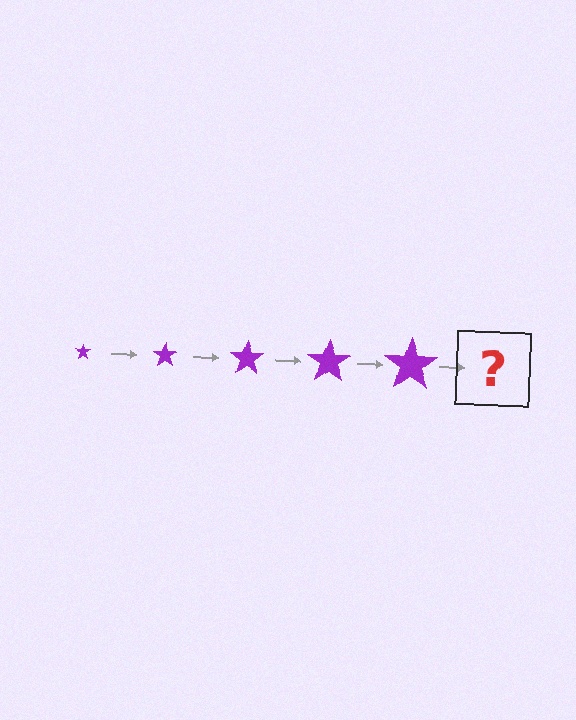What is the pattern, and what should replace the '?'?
The pattern is that the star gets progressively larger each step. The '?' should be a purple star, larger than the previous one.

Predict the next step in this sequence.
The next step is a purple star, larger than the previous one.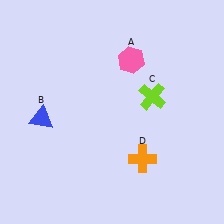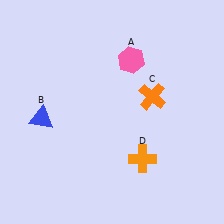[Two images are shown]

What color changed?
The cross (C) changed from lime in Image 1 to orange in Image 2.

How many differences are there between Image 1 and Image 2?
There is 1 difference between the two images.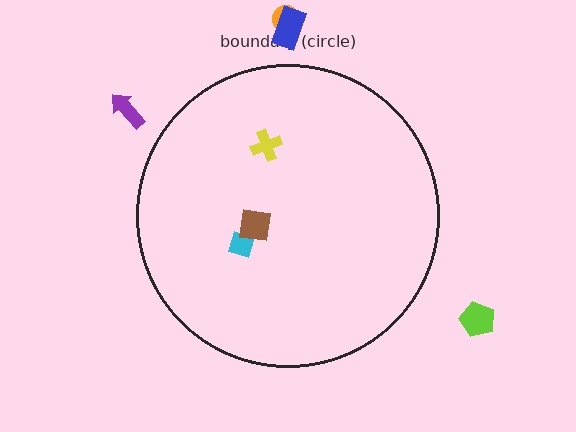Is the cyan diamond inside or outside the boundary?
Inside.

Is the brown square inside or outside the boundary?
Inside.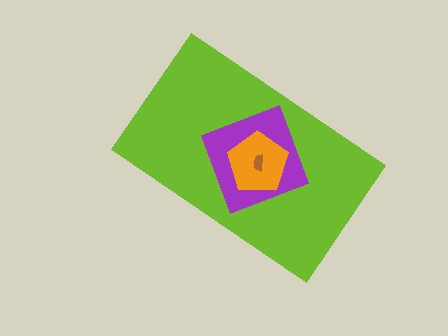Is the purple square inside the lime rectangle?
Yes.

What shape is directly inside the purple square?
The orange pentagon.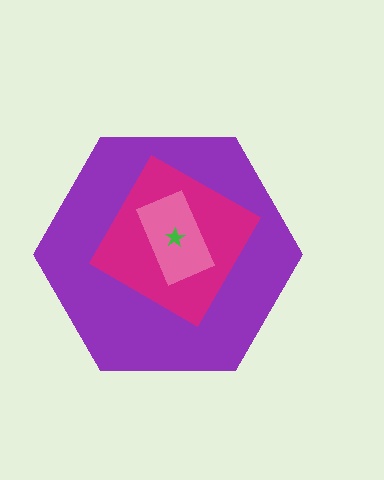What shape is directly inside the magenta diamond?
The pink rectangle.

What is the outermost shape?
The purple hexagon.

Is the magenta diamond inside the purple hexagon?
Yes.